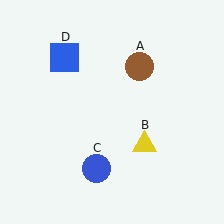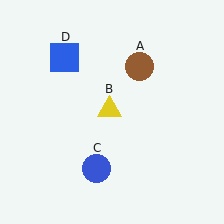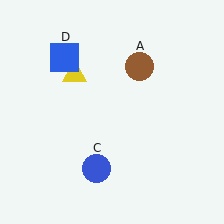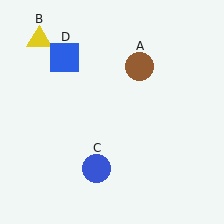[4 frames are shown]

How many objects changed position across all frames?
1 object changed position: yellow triangle (object B).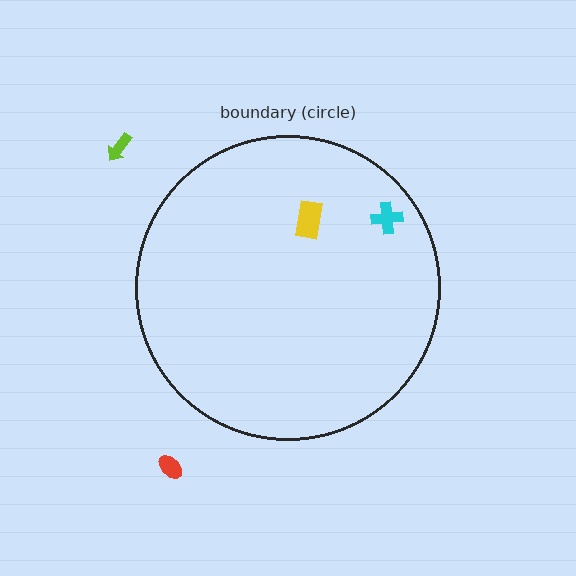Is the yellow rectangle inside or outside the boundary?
Inside.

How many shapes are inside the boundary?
2 inside, 2 outside.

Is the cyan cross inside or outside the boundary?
Inside.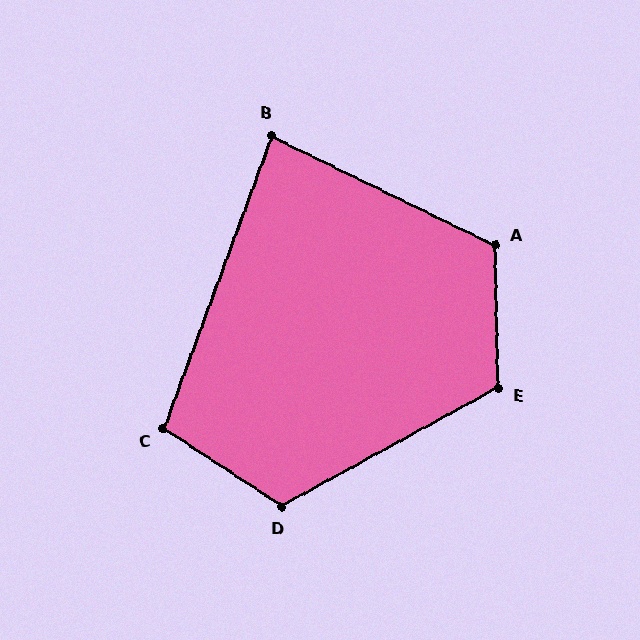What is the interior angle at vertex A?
Approximately 117 degrees (obtuse).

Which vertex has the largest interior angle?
D, at approximately 118 degrees.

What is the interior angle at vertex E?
Approximately 118 degrees (obtuse).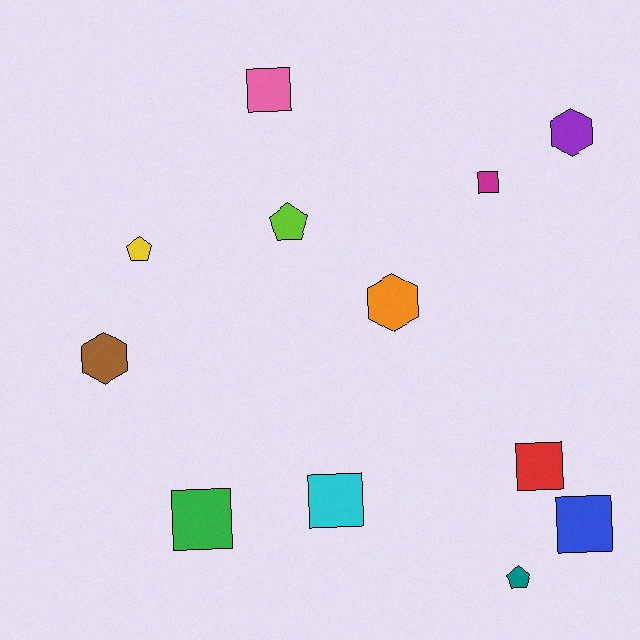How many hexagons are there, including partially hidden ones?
There are 3 hexagons.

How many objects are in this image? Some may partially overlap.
There are 12 objects.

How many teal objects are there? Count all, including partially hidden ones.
There is 1 teal object.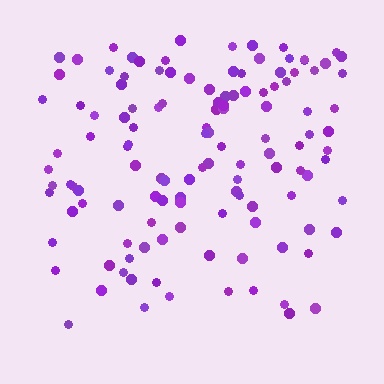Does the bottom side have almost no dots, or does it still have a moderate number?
Still a moderate number, just noticeably fewer than the top.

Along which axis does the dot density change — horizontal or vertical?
Vertical.